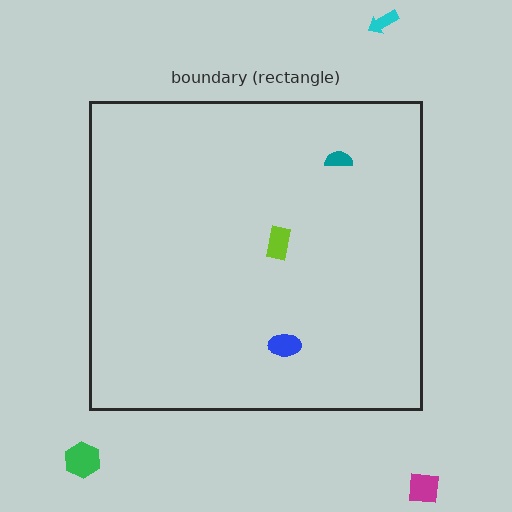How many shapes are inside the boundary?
3 inside, 3 outside.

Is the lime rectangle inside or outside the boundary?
Inside.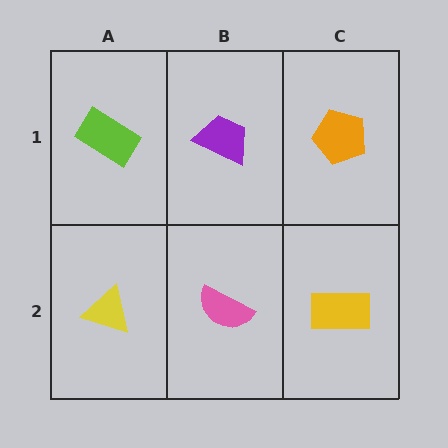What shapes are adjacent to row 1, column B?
A pink semicircle (row 2, column B), a lime rectangle (row 1, column A), an orange pentagon (row 1, column C).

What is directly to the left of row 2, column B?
A yellow triangle.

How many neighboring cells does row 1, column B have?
3.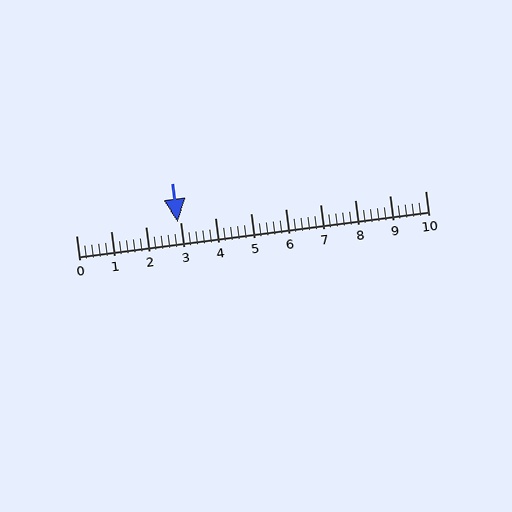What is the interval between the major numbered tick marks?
The major tick marks are spaced 1 units apart.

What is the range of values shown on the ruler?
The ruler shows values from 0 to 10.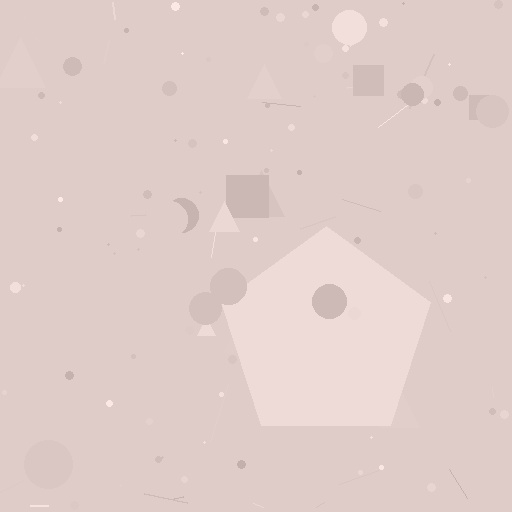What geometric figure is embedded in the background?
A pentagon is embedded in the background.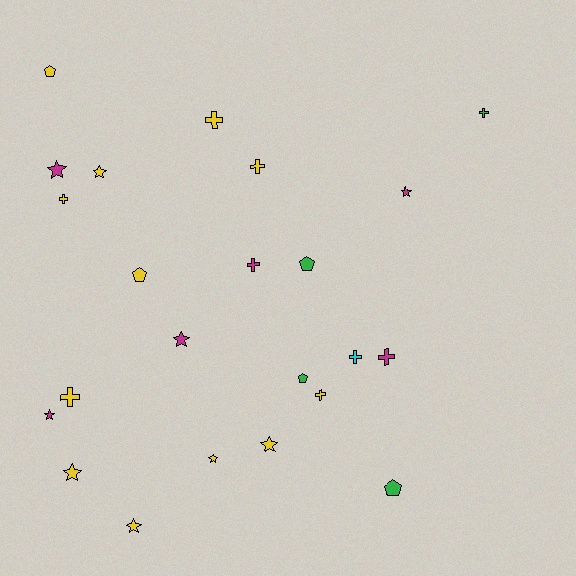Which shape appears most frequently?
Cross, with 9 objects.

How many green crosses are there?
There is 1 green cross.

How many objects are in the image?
There are 23 objects.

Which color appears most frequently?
Yellow, with 12 objects.